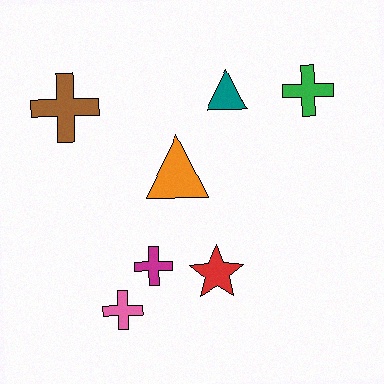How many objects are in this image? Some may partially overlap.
There are 7 objects.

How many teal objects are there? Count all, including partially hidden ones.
There is 1 teal object.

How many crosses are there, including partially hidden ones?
There are 4 crosses.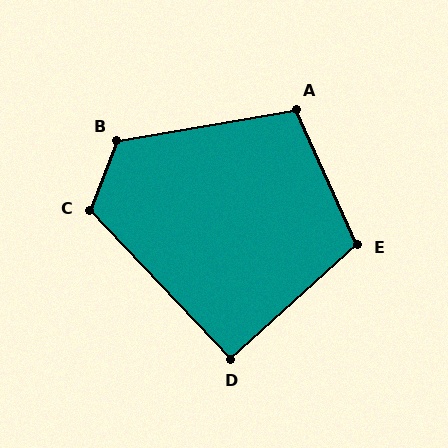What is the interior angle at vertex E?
Approximately 108 degrees (obtuse).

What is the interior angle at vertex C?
Approximately 115 degrees (obtuse).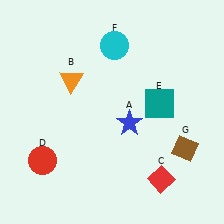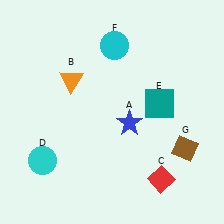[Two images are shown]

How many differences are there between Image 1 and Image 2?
There is 1 difference between the two images.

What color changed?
The circle (D) changed from red in Image 1 to cyan in Image 2.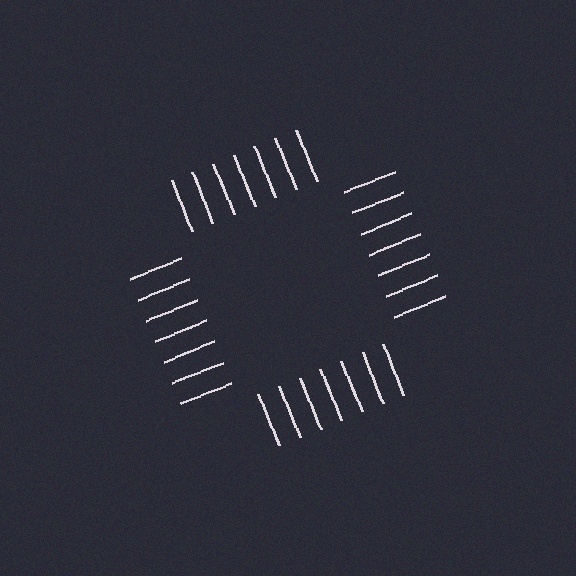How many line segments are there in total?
28 — 7 along each of the 4 edges.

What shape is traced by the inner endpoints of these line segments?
An illusory square — the line segments terminate on its edges but no continuous stroke is drawn.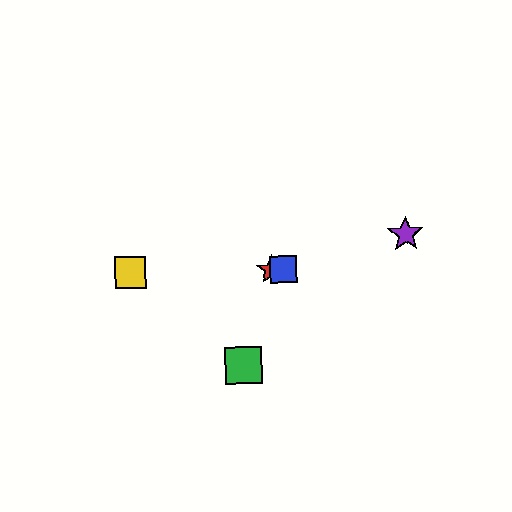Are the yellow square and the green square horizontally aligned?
No, the yellow square is at y≈273 and the green square is at y≈365.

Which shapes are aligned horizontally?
The red star, the blue square, the yellow square are aligned horizontally.